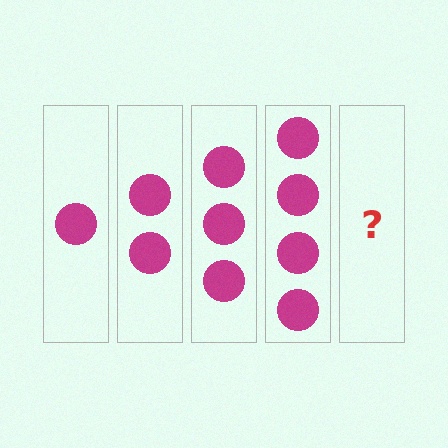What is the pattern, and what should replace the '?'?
The pattern is that each step adds one more circle. The '?' should be 5 circles.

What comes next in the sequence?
The next element should be 5 circles.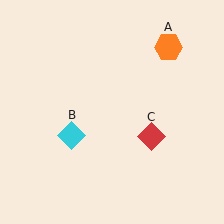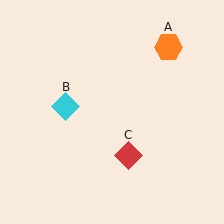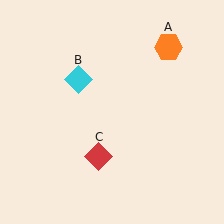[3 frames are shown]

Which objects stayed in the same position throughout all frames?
Orange hexagon (object A) remained stationary.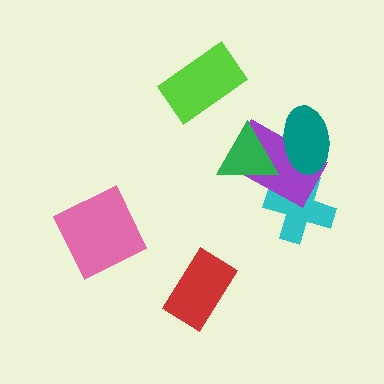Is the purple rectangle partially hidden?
Yes, it is partially covered by another shape.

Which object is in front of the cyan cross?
The purple rectangle is in front of the cyan cross.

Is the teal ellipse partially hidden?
Yes, it is partially covered by another shape.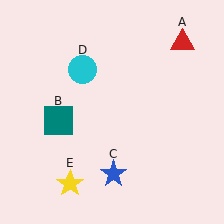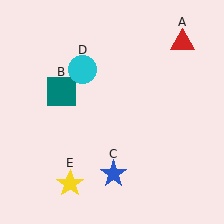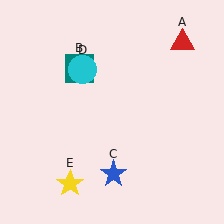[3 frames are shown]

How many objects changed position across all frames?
1 object changed position: teal square (object B).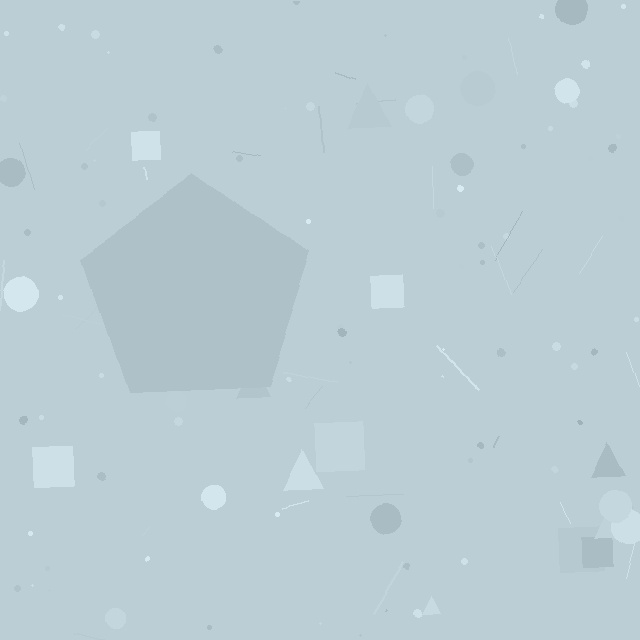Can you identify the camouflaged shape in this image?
The camouflaged shape is a pentagon.